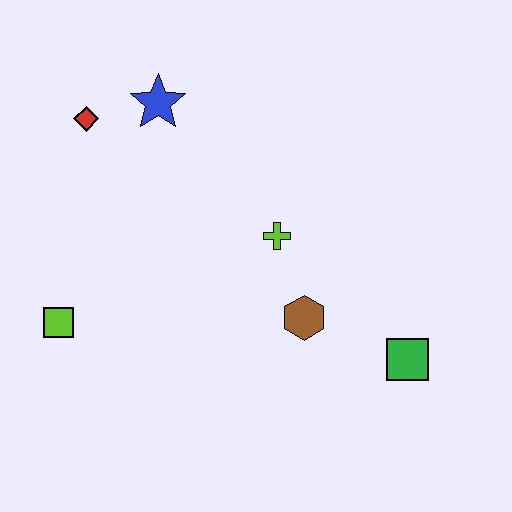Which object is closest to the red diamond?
The blue star is closest to the red diamond.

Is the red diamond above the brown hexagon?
Yes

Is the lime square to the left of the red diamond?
Yes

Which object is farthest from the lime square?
The green square is farthest from the lime square.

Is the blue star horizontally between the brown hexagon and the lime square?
Yes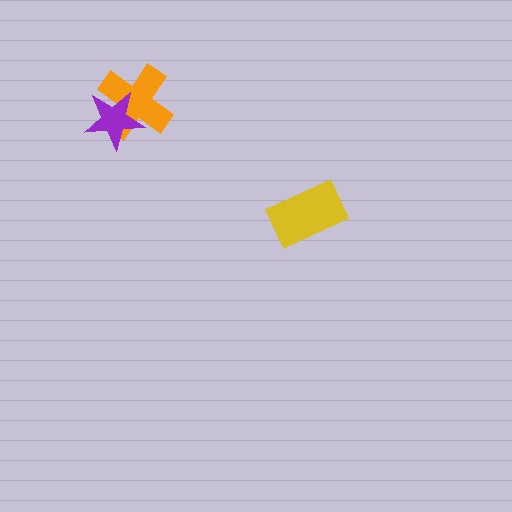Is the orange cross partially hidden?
Yes, it is partially covered by another shape.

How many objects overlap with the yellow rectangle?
0 objects overlap with the yellow rectangle.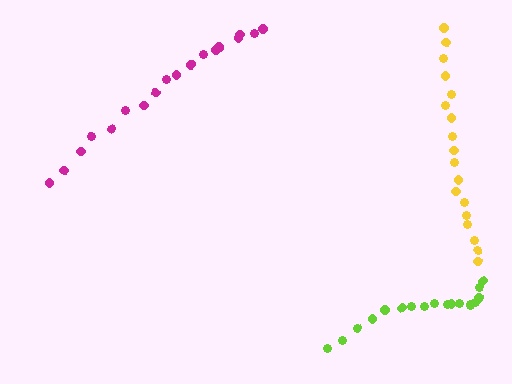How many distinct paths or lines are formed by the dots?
There are 3 distinct paths.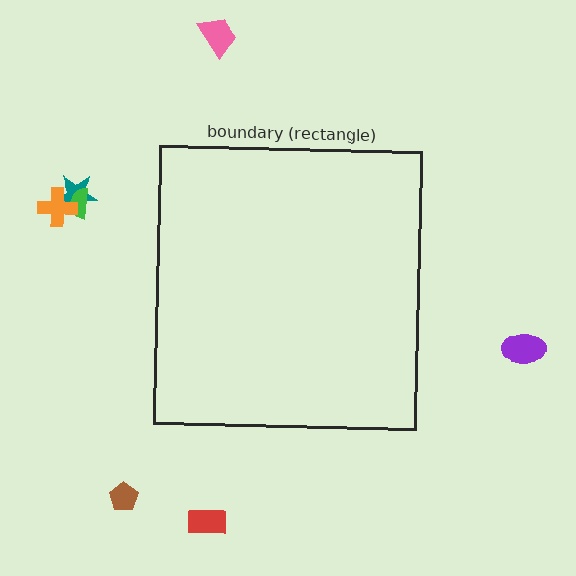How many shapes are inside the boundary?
0 inside, 7 outside.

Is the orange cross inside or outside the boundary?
Outside.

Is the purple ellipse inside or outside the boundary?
Outside.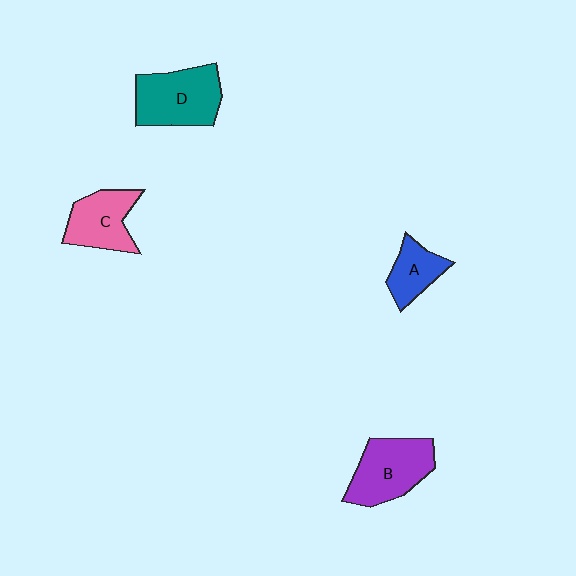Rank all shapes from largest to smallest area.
From largest to smallest: D (teal), B (purple), C (pink), A (blue).